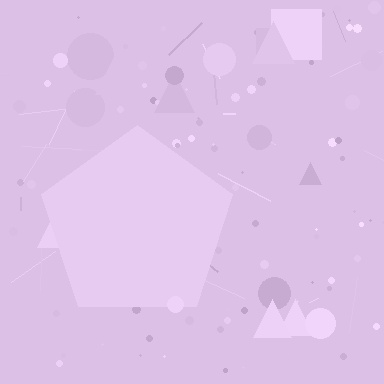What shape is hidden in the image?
A pentagon is hidden in the image.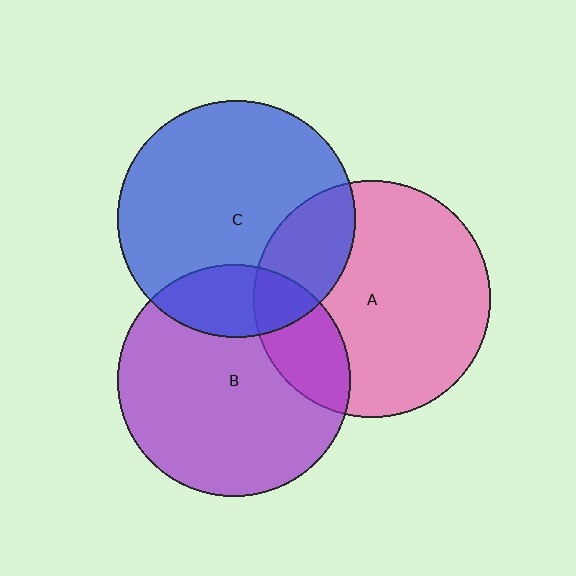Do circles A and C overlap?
Yes.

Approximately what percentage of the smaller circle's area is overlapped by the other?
Approximately 25%.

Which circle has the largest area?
Circle C (blue).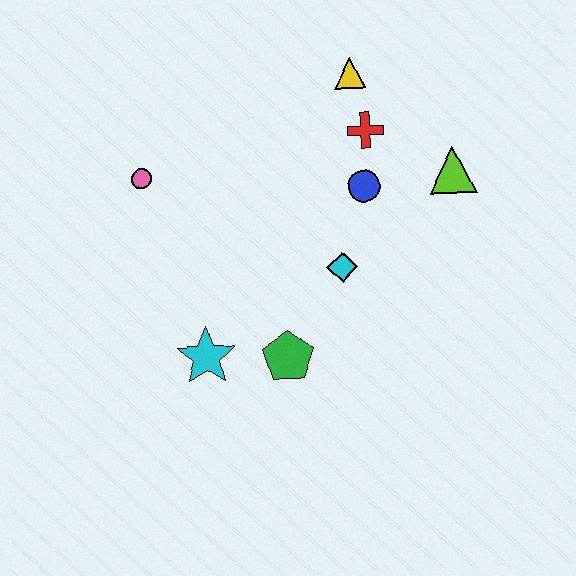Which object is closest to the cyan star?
The green pentagon is closest to the cyan star.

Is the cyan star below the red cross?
Yes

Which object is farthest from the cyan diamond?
The pink circle is farthest from the cyan diamond.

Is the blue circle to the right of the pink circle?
Yes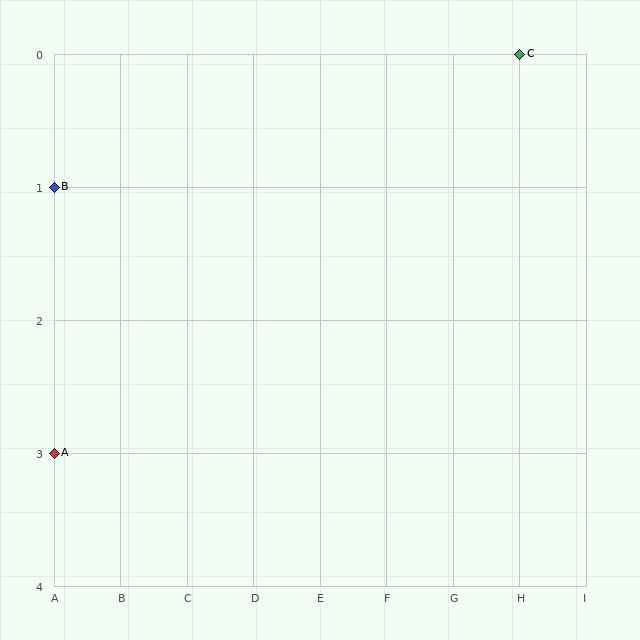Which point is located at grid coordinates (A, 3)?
Point A is at (A, 3).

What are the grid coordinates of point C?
Point C is at grid coordinates (H, 0).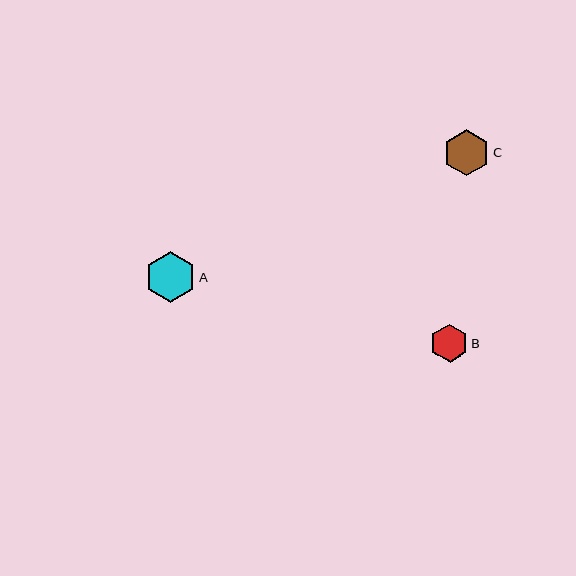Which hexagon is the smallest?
Hexagon B is the smallest with a size of approximately 38 pixels.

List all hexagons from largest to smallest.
From largest to smallest: A, C, B.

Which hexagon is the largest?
Hexagon A is the largest with a size of approximately 51 pixels.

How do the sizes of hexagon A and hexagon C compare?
Hexagon A and hexagon C are approximately the same size.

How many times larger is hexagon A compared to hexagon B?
Hexagon A is approximately 1.3 times the size of hexagon B.